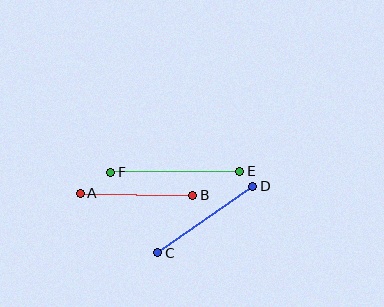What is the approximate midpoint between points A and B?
The midpoint is at approximately (137, 194) pixels.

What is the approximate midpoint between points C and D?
The midpoint is at approximately (205, 220) pixels.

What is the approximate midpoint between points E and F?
The midpoint is at approximately (175, 172) pixels.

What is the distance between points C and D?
The distance is approximately 116 pixels.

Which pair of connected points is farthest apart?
Points E and F are farthest apart.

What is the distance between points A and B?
The distance is approximately 113 pixels.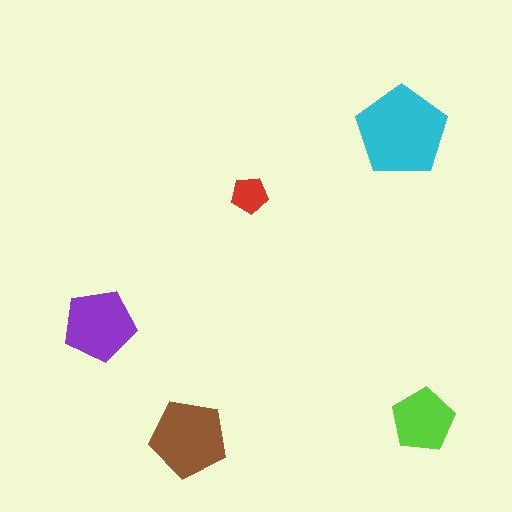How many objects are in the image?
There are 5 objects in the image.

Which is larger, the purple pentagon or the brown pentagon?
The brown one.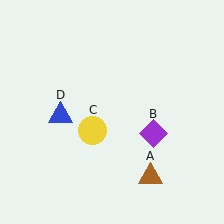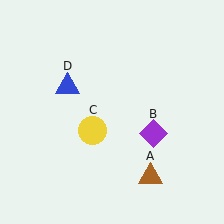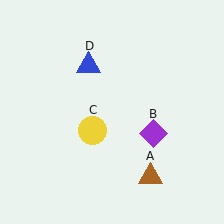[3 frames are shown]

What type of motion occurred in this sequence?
The blue triangle (object D) rotated clockwise around the center of the scene.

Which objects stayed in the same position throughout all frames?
Brown triangle (object A) and purple diamond (object B) and yellow circle (object C) remained stationary.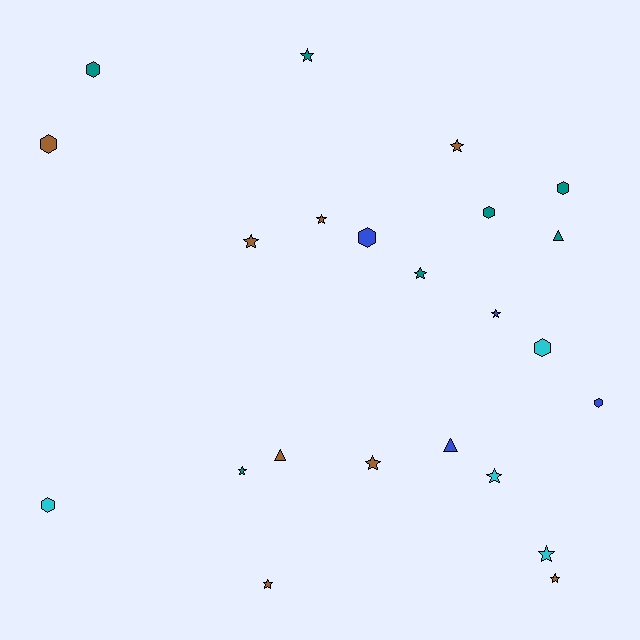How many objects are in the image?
There are 23 objects.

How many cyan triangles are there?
There are no cyan triangles.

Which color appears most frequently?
Brown, with 8 objects.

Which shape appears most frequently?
Star, with 12 objects.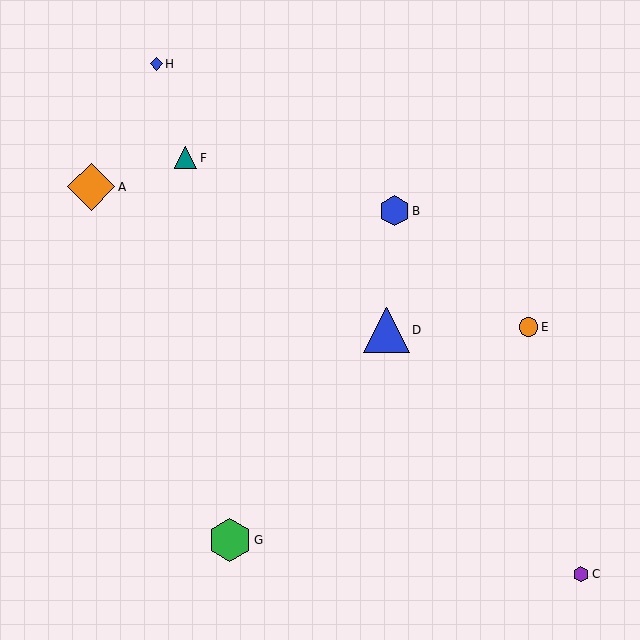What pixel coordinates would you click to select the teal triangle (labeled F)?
Click at (186, 158) to select the teal triangle F.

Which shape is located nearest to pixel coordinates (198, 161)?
The teal triangle (labeled F) at (186, 158) is nearest to that location.